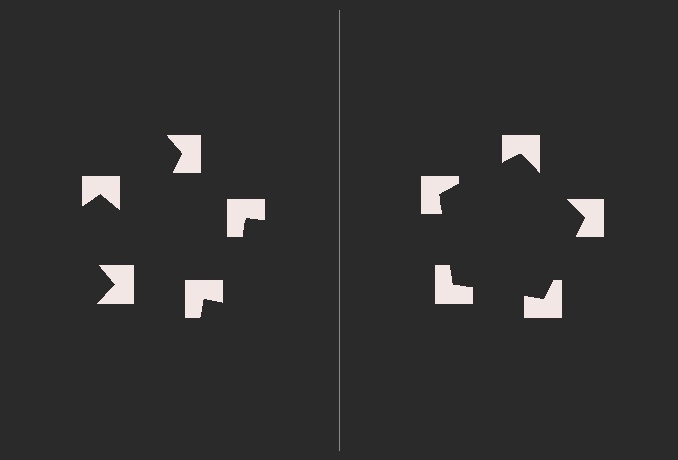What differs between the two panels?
The notched squares are positioned identically on both sides; only the wedge orientations differ. On the right they align to a pentagon; on the left they are misaligned.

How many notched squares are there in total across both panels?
10 — 5 on each side.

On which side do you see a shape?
An illusory pentagon appears on the right side. On the left side the wedge cuts are rotated, so no coherent shape forms.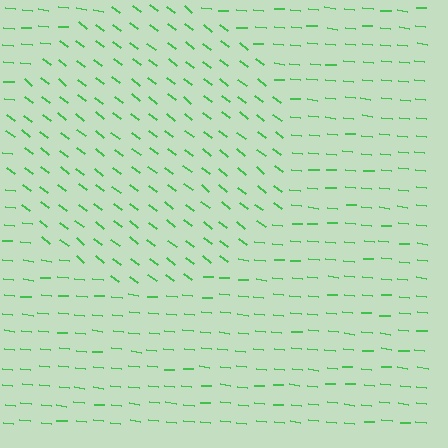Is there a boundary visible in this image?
Yes, there is a texture boundary formed by a change in line orientation.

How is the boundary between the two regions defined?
The boundary is defined purely by a change in line orientation (approximately 33 degrees difference). All lines are the same color and thickness.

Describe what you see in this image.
The image is filled with small green line segments. A circle region in the image has lines oriented differently from the surrounding lines, creating a visible texture boundary.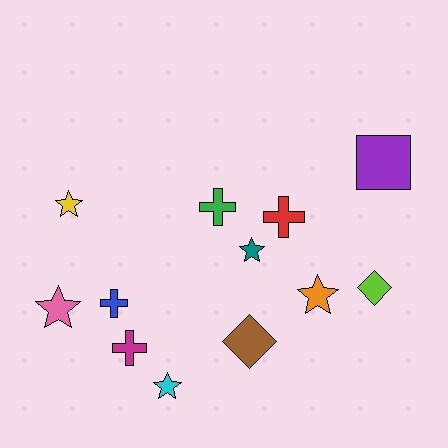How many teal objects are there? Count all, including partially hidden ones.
There is 1 teal object.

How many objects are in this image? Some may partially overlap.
There are 12 objects.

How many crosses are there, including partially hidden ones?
There are 4 crosses.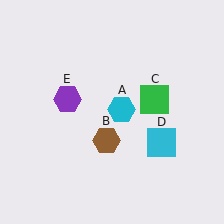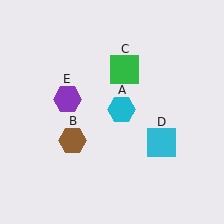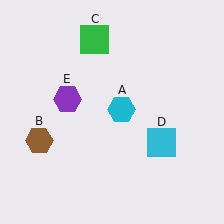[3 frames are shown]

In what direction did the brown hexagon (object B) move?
The brown hexagon (object B) moved left.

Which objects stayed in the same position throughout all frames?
Cyan hexagon (object A) and cyan square (object D) and purple hexagon (object E) remained stationary.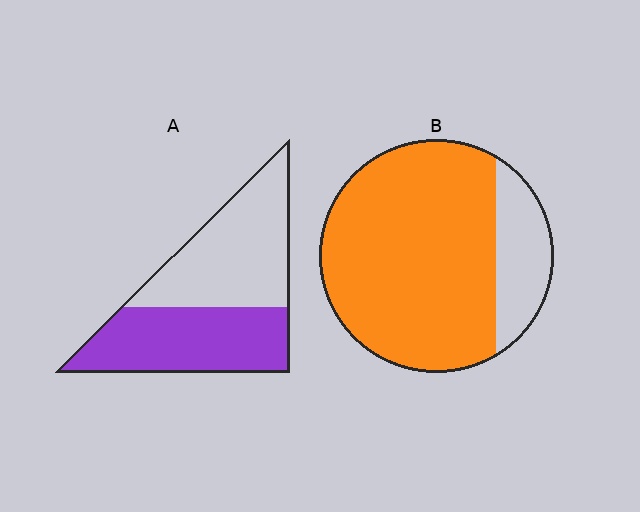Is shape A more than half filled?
Roughly half.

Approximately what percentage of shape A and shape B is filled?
A is approximately 50% and B is approximately 80%.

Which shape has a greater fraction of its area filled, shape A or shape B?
Shape B.